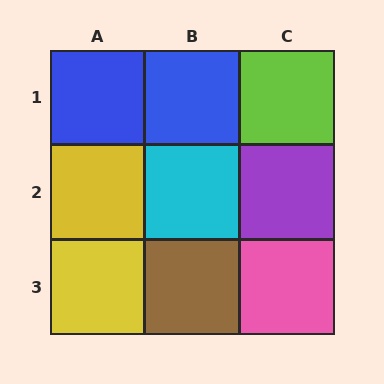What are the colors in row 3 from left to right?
Yellow, brown, pink.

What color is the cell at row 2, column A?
Yellow.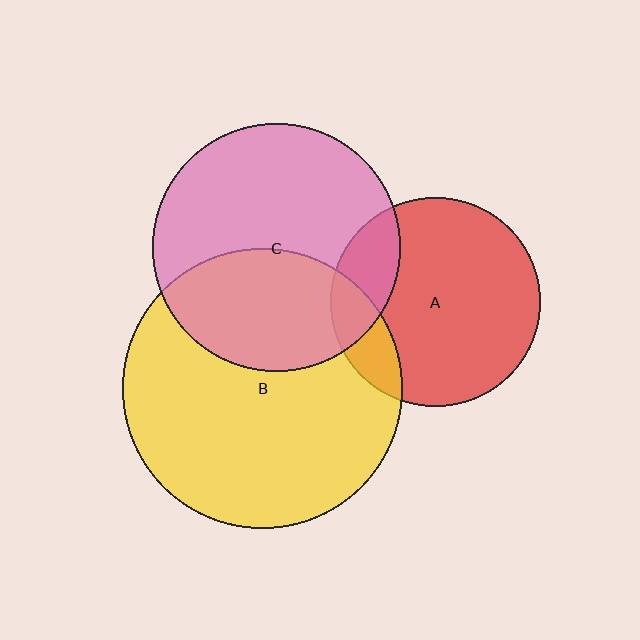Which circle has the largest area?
Circle B (yellow).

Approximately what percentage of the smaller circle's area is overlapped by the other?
Approximately 20%.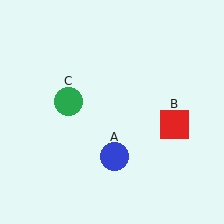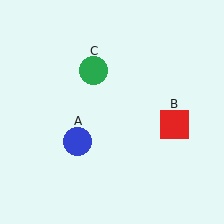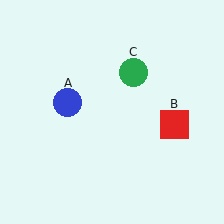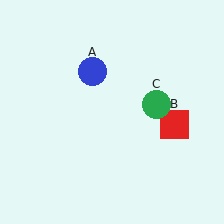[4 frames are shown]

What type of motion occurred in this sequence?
The blue circle (object A), green circle (object C) rotated clockwise around the center of the scene.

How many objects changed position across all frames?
2 objects changed position: blue circle (object A), green circle (object C).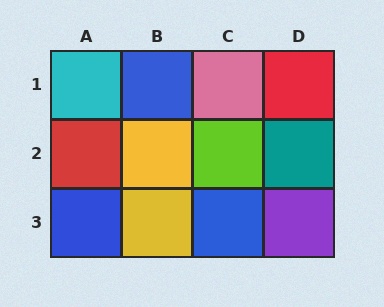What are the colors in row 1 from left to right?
Cyan, blue, pink, red.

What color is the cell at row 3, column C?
Blue.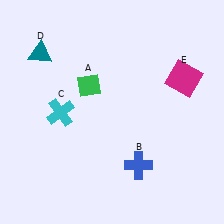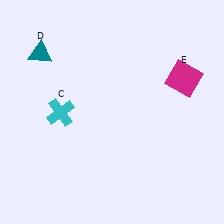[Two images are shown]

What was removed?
The green diamond (A), the blue cross (B) were removed in Image 2.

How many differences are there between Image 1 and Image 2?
There are 2 differences between the two images.